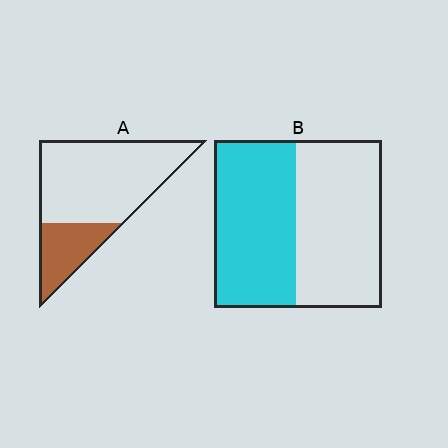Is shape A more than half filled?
No.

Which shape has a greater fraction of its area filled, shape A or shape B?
Shape B.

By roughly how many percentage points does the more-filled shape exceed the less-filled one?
By roughly 25 percentage points (B over A).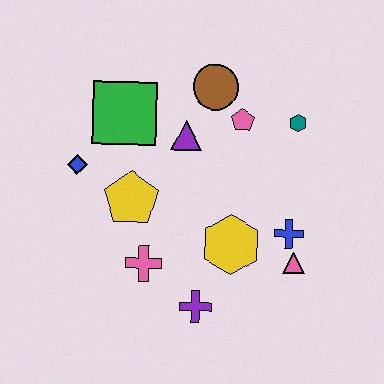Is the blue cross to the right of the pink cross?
Yes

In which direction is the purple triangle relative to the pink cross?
The purple triangle is above the pink cross.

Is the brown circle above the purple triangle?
Yes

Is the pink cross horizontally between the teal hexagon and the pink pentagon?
No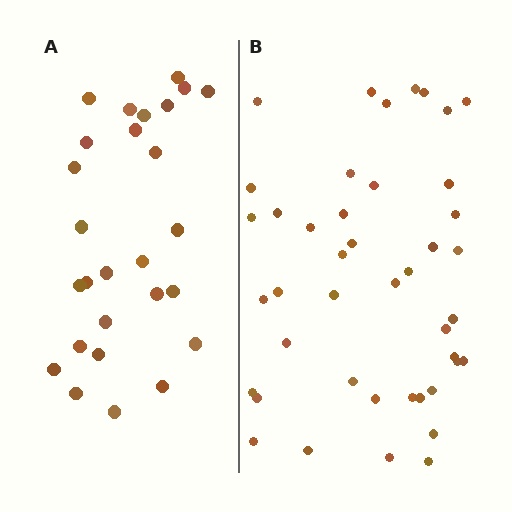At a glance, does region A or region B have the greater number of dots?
Region B (the right region) has more dots.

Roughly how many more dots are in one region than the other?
Region B has approximately 15 more dots than region A.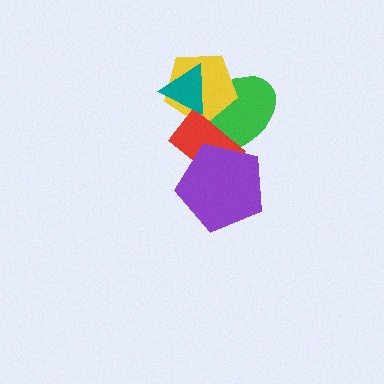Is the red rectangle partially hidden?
Yes, it is partially covered by another shape.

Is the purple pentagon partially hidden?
No, no other shape covers it.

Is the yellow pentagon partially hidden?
Yes, it is partially covered by another shape.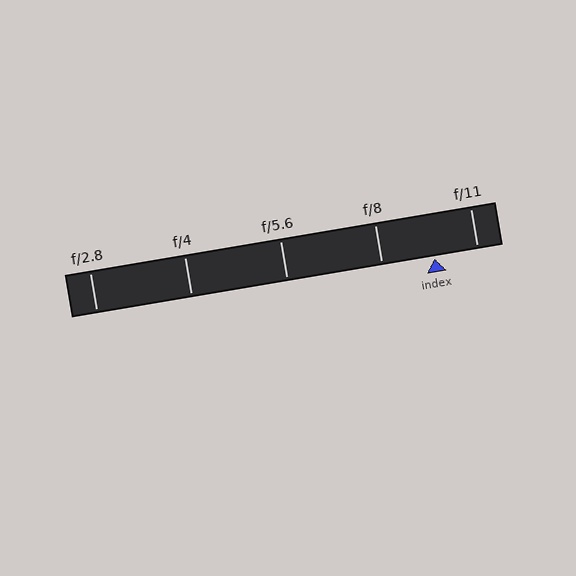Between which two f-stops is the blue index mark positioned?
The index mark is between f/8 and f/11.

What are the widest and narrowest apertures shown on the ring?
The widest aperture shown is f/2.8 and the narrowest is f/11.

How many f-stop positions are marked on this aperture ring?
There are 5 f-stop positions marked.